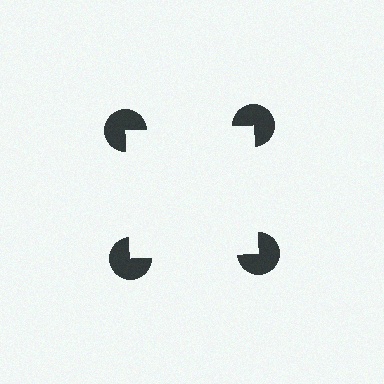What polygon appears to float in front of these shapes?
An illusory square — its edges are inferred from the aligned wedge cuts in the pac-man discs, not physically drawn.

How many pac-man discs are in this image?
There are 4 — one at each vertex of the illusory square.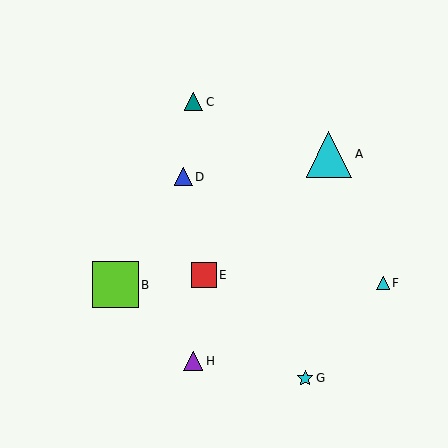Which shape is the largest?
The lime square (labeled B) is the largest.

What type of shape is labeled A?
Shape A is a cyan triangle.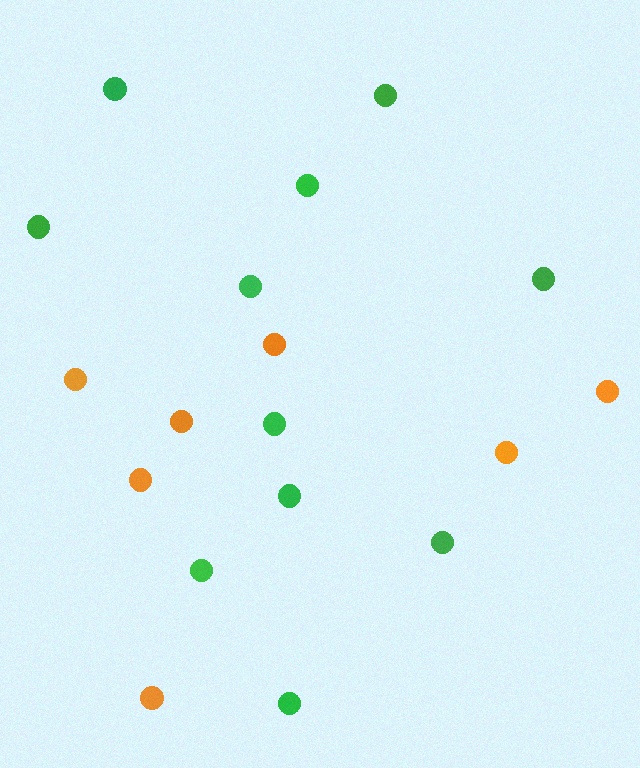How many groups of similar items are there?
There are 2 groups: one group of green circles (11) and one group of orange circles (7).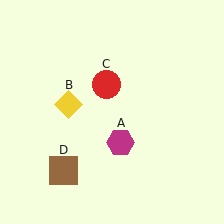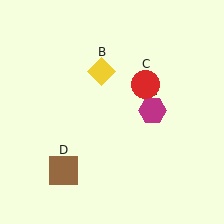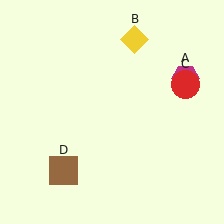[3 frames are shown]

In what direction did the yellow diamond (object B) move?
The yellow diamond (object B) moved up and to the right.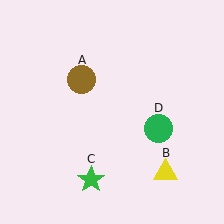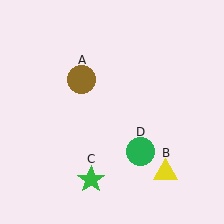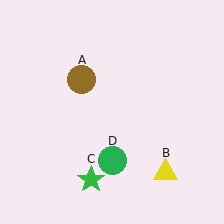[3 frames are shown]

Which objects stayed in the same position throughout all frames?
Brown circle (object A) and yellow triangle (object B) and green star (object C) remained stationary.